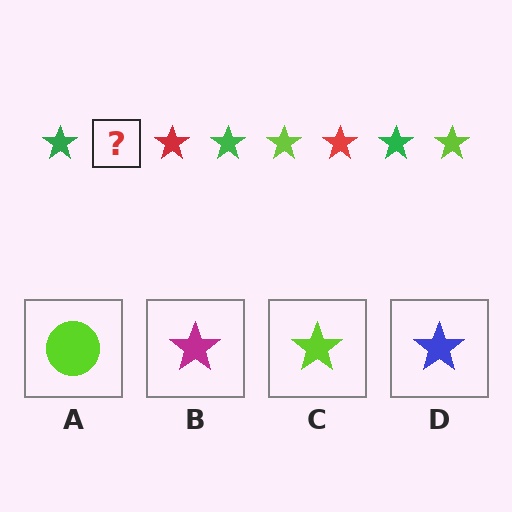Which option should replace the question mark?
Option C.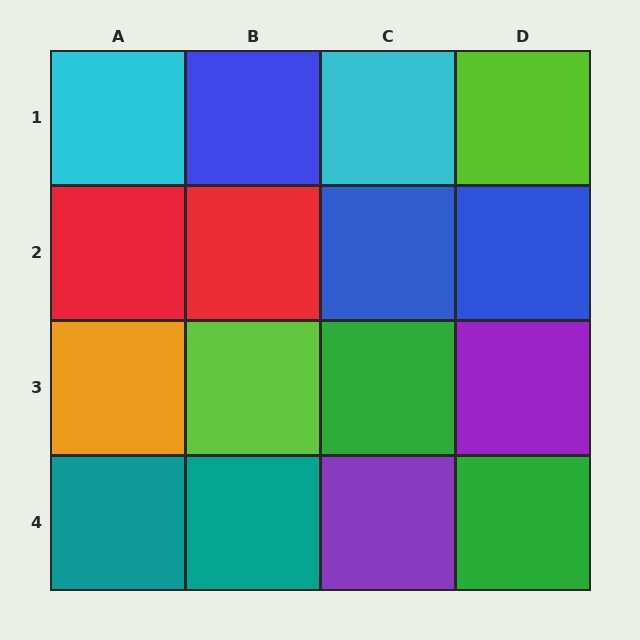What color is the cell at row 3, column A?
Orange.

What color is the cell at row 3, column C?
Green.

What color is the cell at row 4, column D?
Green.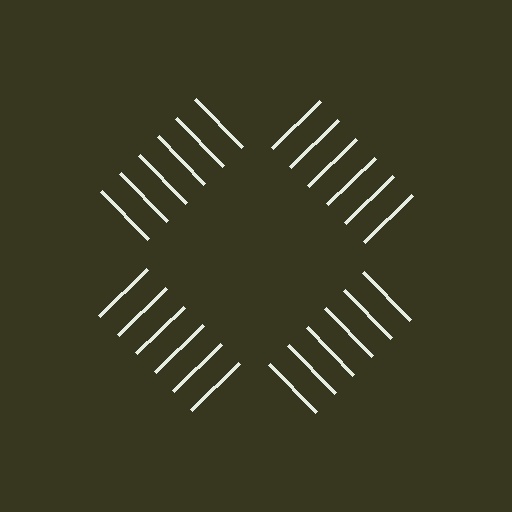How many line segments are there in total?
24 — 6 along each of the 4 edges.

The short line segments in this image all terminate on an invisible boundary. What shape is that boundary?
An illusory square — the line segments terminate on its edges but no continuous stroke is drawn.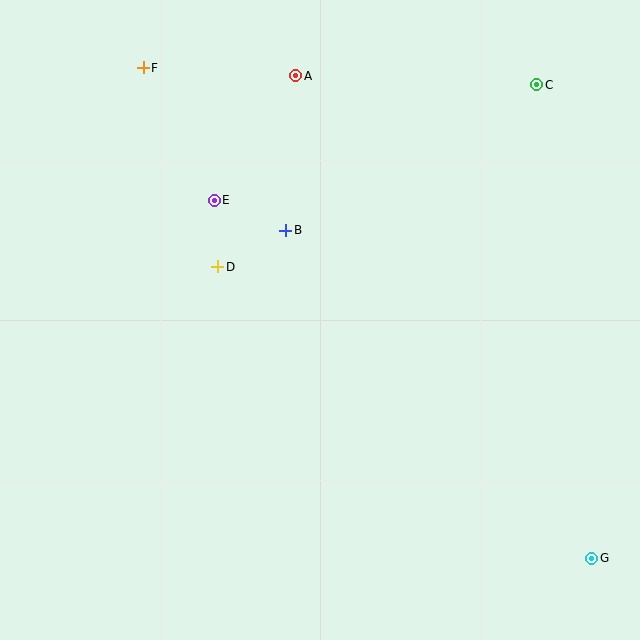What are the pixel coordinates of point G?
Point G is at (592, 558).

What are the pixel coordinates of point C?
Point C is at (537, 85).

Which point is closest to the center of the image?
Point B at (286, 230) is closest to the center.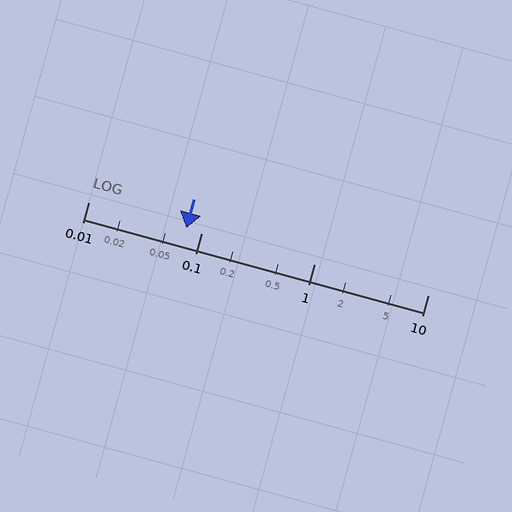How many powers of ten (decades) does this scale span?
The scale spans 3 decades, from 0.01 to 10.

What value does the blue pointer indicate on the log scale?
The pointer indicates approximately 0.073.